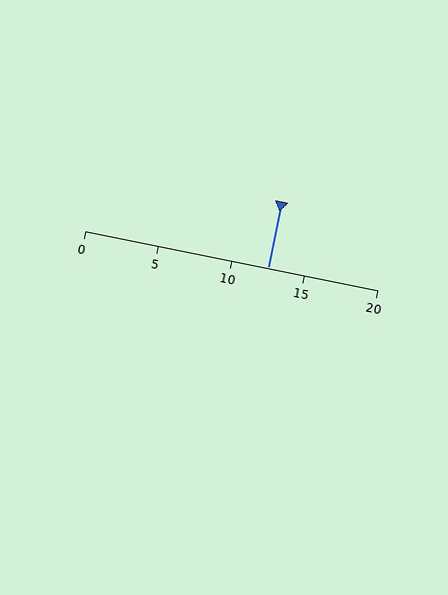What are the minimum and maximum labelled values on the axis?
The axis runs from 0 to 20.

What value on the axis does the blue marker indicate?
The marker indicates approximately 12.5.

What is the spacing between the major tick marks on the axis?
The major ticks are spaced 5 apart.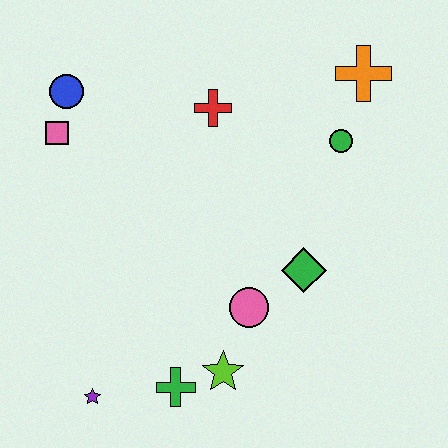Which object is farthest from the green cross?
The orange cross is farthest from the green cross.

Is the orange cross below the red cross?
No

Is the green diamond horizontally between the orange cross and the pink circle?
Yes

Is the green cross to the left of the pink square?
No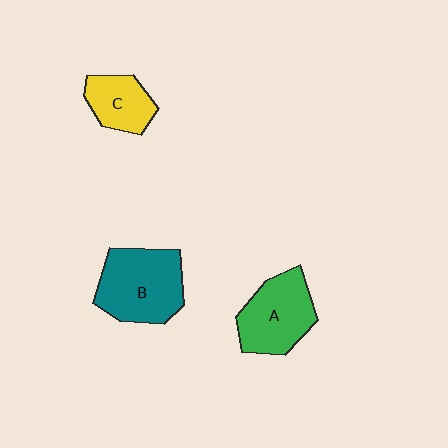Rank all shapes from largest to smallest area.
From largest to smallest: B (teal), A (green), C (yellow).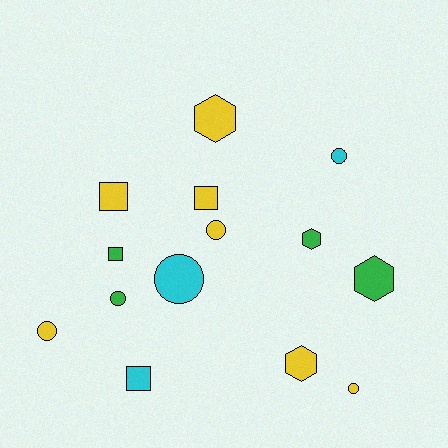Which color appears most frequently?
Yellow, with 7 objects.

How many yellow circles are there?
There are 3 yellow circles.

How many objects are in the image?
There are 14 objects.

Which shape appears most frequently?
Circle, with 6 objects.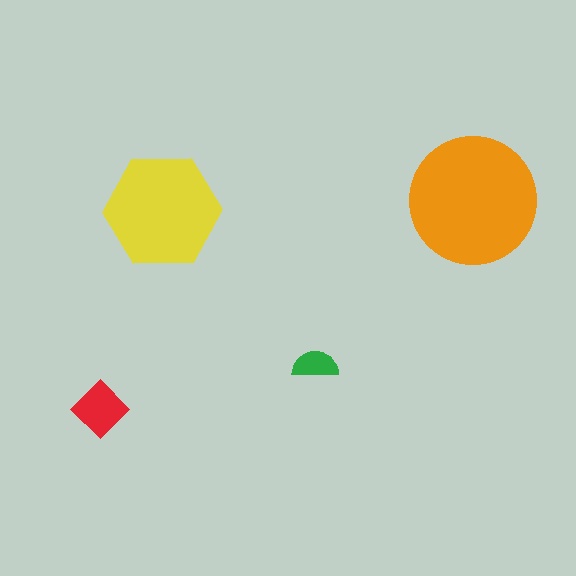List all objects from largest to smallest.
The orange circle, the yellow hexagon, the red diamond, the green semicircle.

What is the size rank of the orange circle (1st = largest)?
1st.